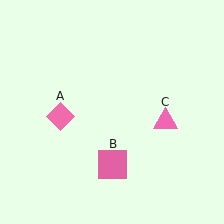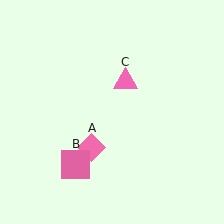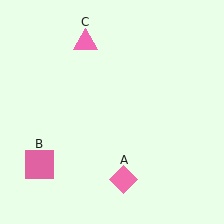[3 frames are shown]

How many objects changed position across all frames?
3 objects changed position: pink diamond (object A), pink square (object B), pink triangle (object C).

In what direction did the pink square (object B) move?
The pink square (object B) moved left.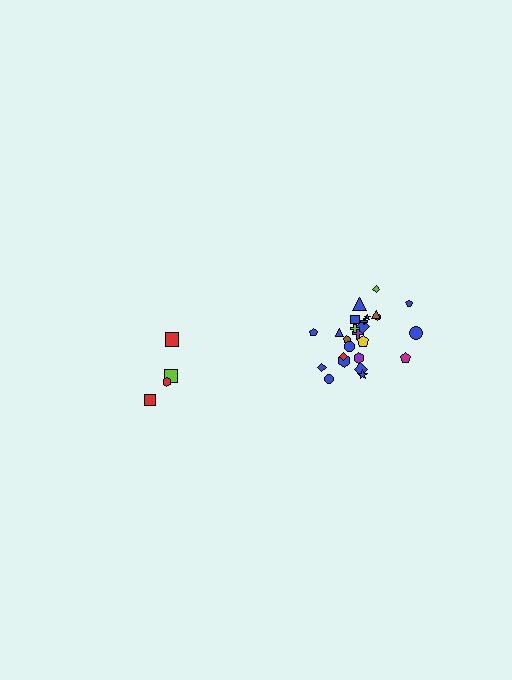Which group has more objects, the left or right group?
The right group.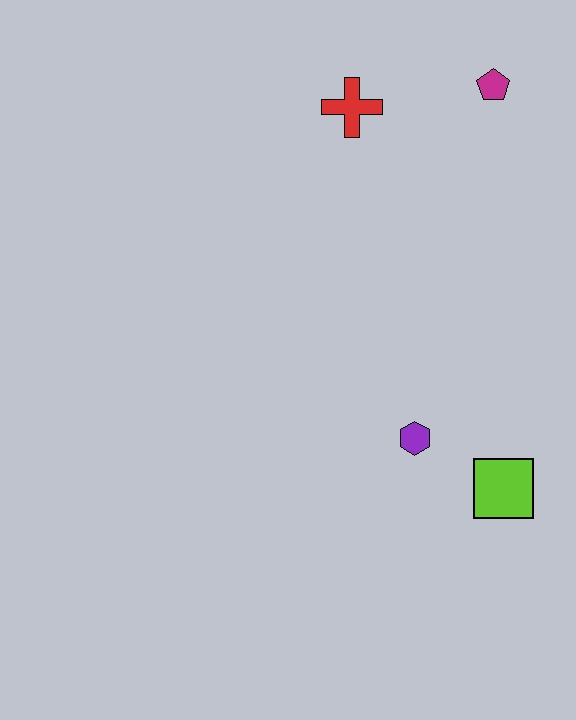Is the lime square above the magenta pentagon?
No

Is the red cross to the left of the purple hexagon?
Yes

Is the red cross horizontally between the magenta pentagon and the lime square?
No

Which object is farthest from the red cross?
The lime square is farthest from the red cross.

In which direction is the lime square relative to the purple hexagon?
The lime square is to the right of the purple hexagon.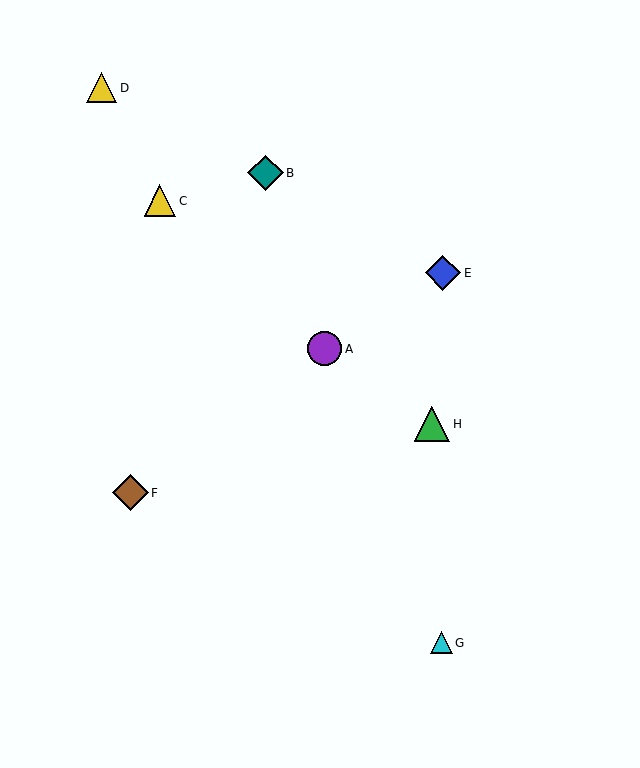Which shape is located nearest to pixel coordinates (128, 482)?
The brown diamond (labeled F) at (130, 493) is nearest to that location.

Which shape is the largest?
The brown diamond (labeled F) is the largest.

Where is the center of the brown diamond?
The center of the brown diamond is at (130, 493).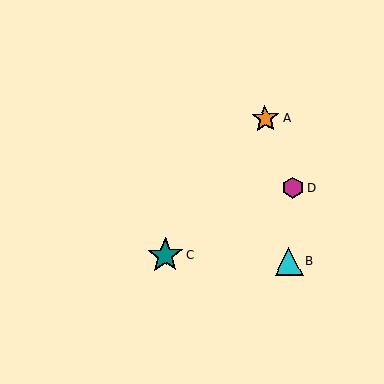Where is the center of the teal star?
The center of the teal star is at (165, 255).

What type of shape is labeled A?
Shape A is an orange star.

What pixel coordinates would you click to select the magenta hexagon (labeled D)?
Click at (293, 188) to select the magenta hexagon D.